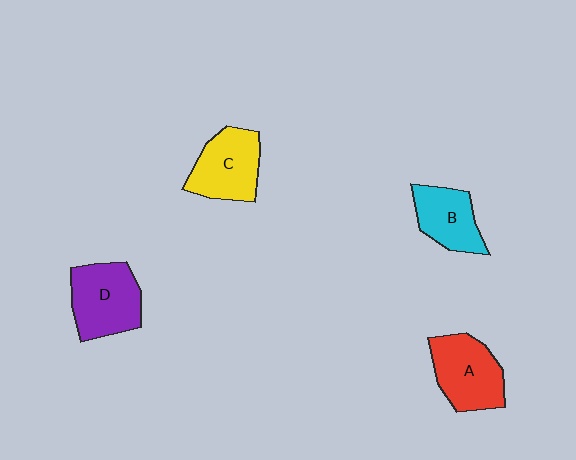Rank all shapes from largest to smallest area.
From largest to smallest: D (purple), A (red), C (yellow), B (cyan).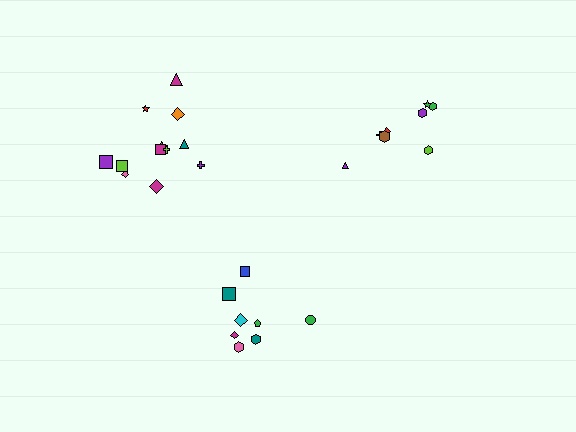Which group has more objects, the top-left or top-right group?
The top-left group.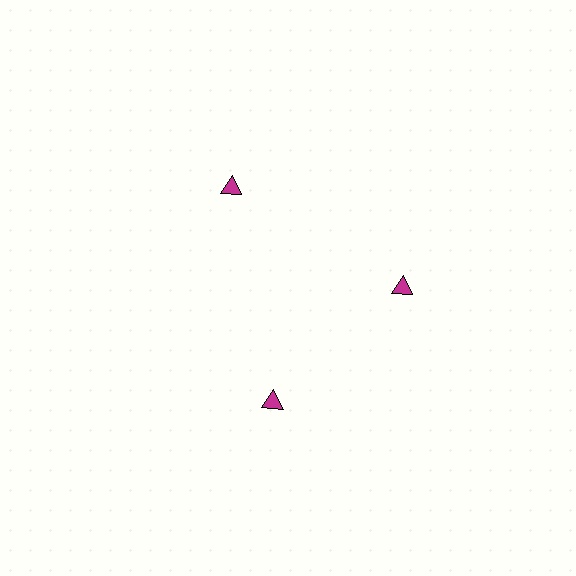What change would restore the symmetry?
The symmetry would be restored by rotating it back into even spacing with its neighbors so that all 3 triangles sit at equal angles and equal distance from the center.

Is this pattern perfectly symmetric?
No. The 3 magenta triangles are arranged in a ring, but one element near the 7 o'clock position is rotated out of alignment along the ring, breaking the 3-fold rotational symmetry.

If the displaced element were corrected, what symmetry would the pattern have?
It would have 3-fold rotational symmetry — the pattern would map onto itself every 120 degrees.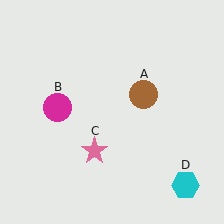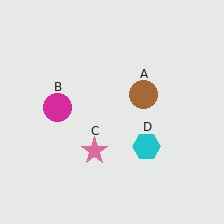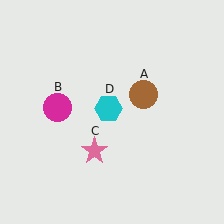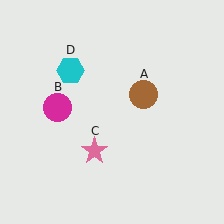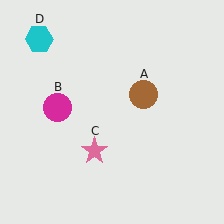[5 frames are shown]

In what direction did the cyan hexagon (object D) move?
The cyan hexagon (object D) moved up and to the left.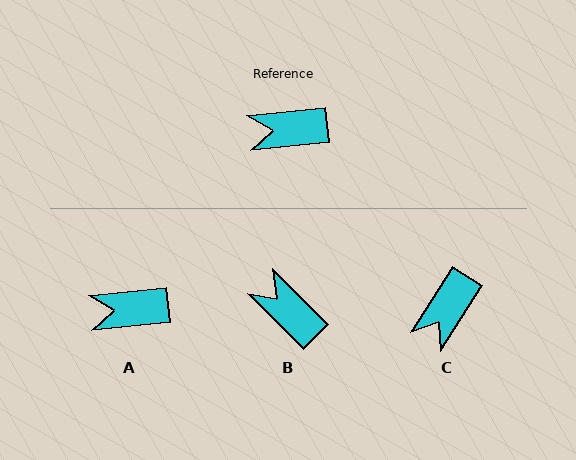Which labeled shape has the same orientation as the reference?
A.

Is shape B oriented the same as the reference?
No, it is off by about 51 degrees.